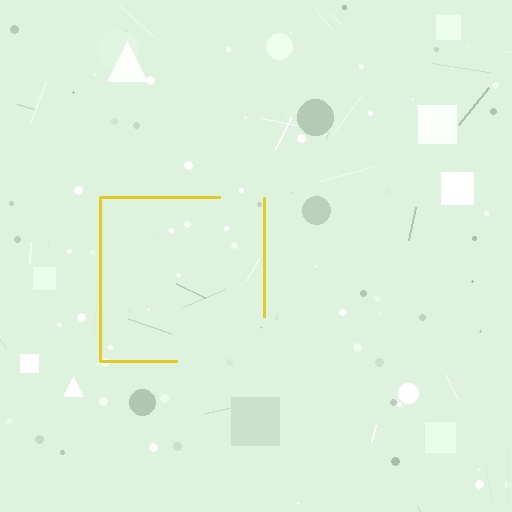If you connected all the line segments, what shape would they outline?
They would outline a square.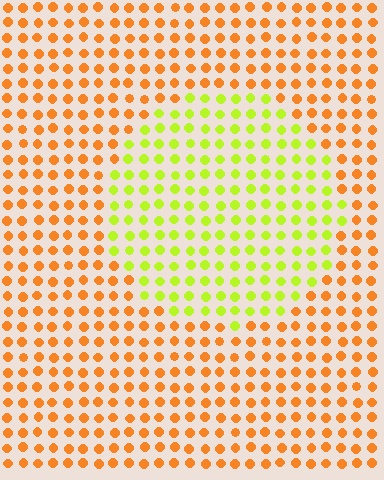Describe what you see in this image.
The image is filled with small orange elements in a uniform arrangement. A circle-shaped region is visible where the elements are tinted to a slightly different hue, forming a subtle color boundary.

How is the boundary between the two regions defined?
The boundary is defined purely by a slight shift in hue (about 52 degrees). Spacing, size, and orientation are identical on both sides.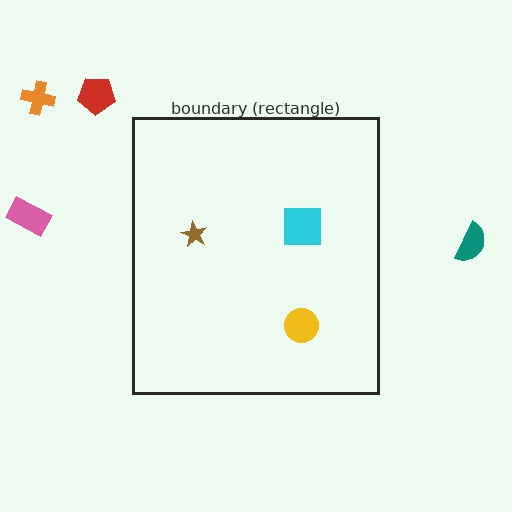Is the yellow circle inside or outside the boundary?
Inside.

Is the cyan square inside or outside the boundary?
Inside.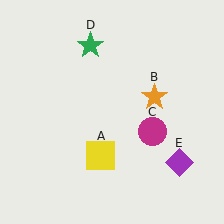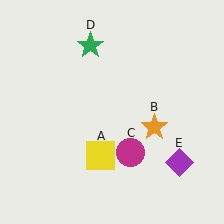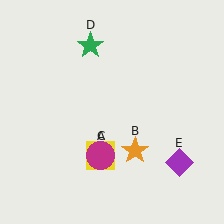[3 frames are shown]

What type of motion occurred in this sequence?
The orange star (object B), magenta circle (object C) rotated clockwise around the center of the scene.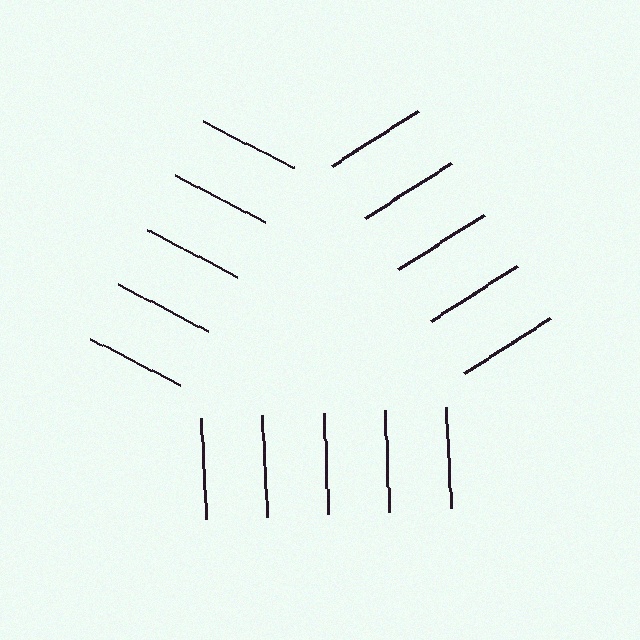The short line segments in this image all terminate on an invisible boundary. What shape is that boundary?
An illusory triangle — the line segments terminate on its edges but no continuous stroke is drawn.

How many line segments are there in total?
15 — 5 along each of the 3 edges.